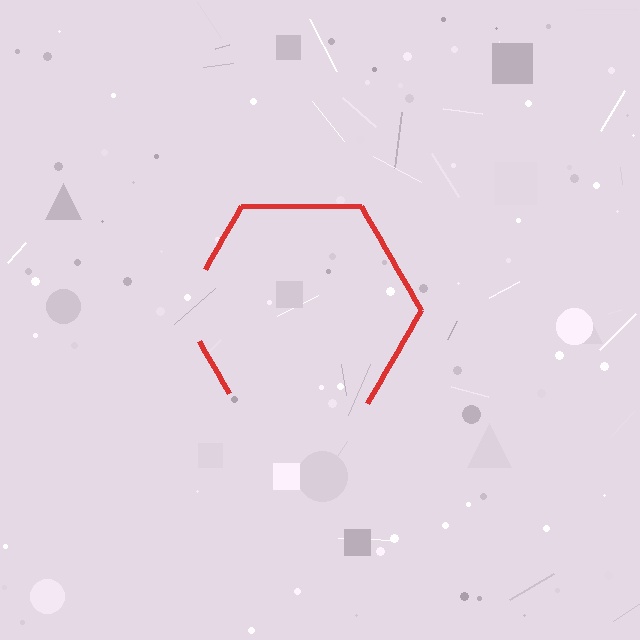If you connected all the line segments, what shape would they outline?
They would outline a hexagon.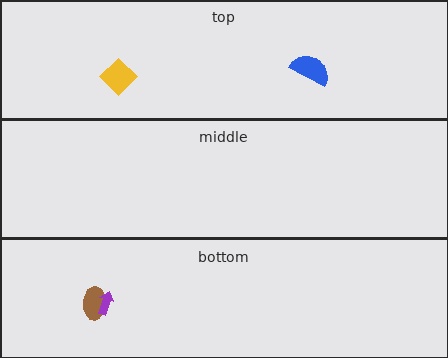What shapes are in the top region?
The blue semicircle, the yellow diamond.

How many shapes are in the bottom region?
2.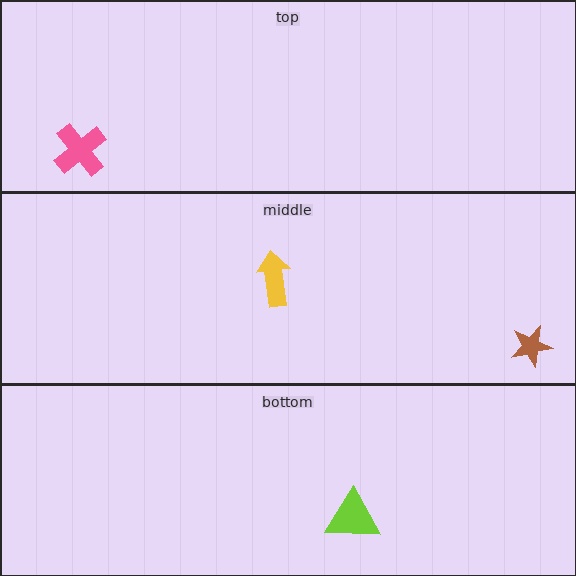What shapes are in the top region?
The pink cross.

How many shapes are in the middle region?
2.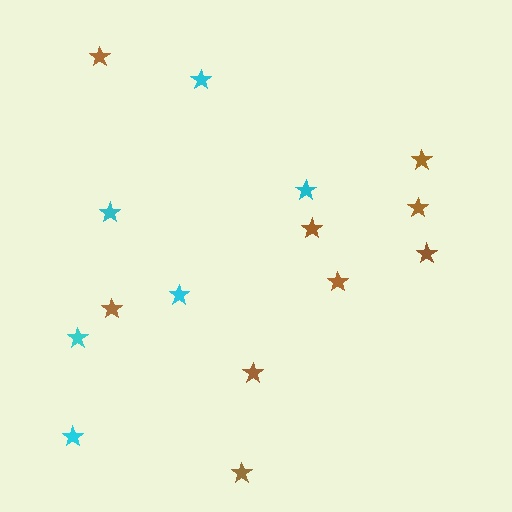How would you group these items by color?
There are 2 groups: one group of cyan stars (6) and one group of brown stars (9).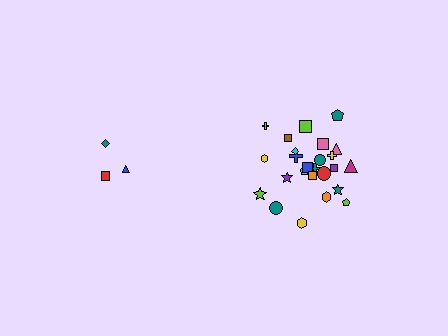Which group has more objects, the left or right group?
The right group.